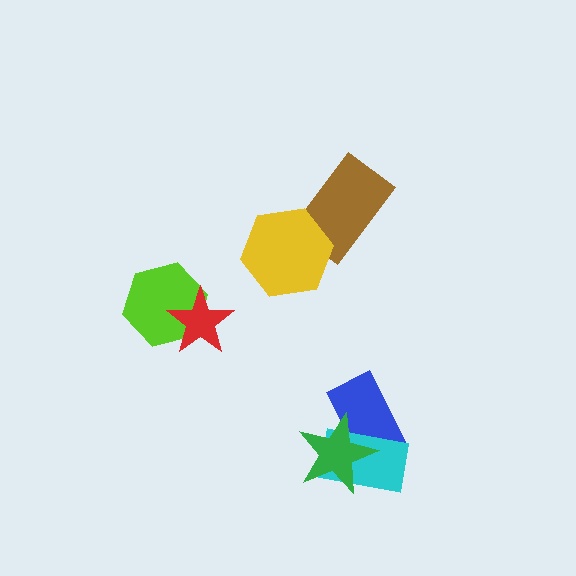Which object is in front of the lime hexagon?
The red star is in front of the lime hexagon.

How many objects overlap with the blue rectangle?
2 objects overlap with the blue rectangle.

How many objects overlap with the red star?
1 object overlaps with the red star.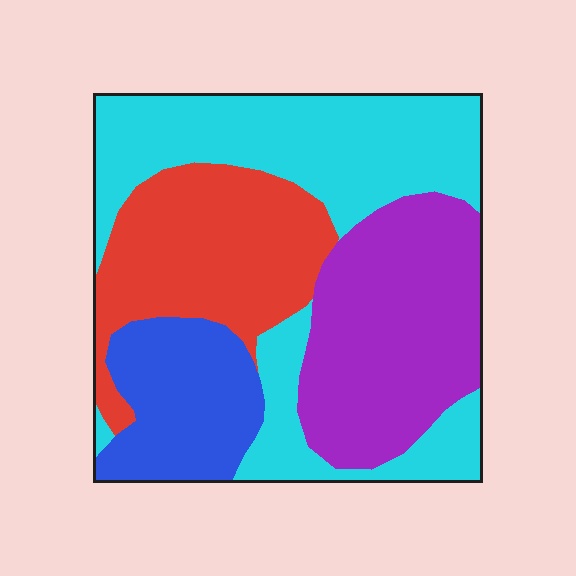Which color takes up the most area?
Cyan, at roughly 35%.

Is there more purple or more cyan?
Cyan.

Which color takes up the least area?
Blue, at roughly 15%.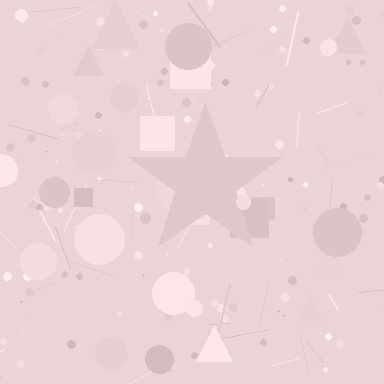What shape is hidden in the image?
A star is hidden in the image.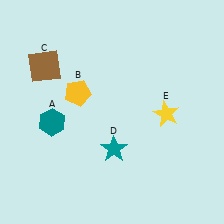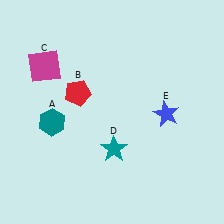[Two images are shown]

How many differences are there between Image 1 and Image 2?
There are 3 differences between the two images.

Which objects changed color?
B changed from yellow to red. C changed from brown to magenta. E changed from yellow to blue.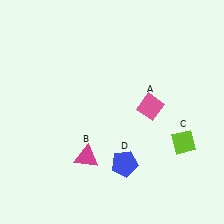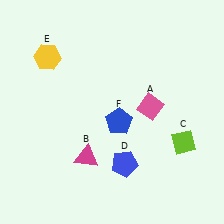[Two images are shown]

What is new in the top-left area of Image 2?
A yellow hexagon (E) was added in the top-left area of Image 2.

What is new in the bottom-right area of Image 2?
A blue pentagon (F) was added in the bottom-right area of Image 2.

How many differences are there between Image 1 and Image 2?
There are 2 differences between the two images.